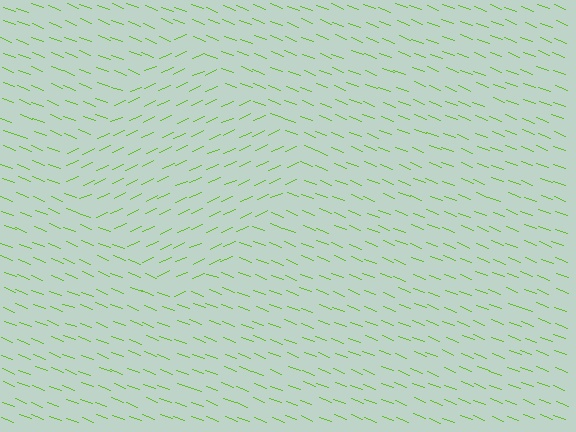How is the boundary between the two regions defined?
The boundary is defined purely by a change in line orientation (approximately 45 degrees difference). All lines are the same color and thickness.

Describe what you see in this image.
The image is filled with small lime line segments. A diamond region in the image has lines oriented differently from the surrounding lines, creating a visible texture boundary.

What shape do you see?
I see a diamond.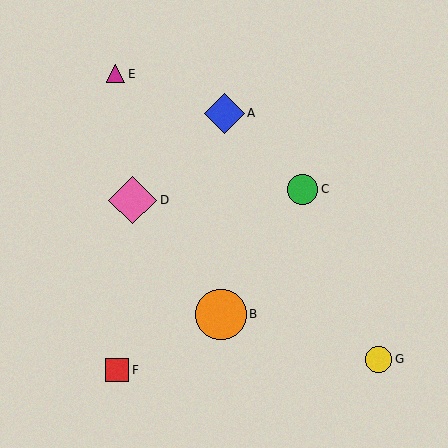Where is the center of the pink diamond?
The center of the pink diamond is at (133, 200).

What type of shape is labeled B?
Shape B is an orange circle.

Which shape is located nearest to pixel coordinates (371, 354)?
The yellow circle (labeled G) at (378, 359) is nearest to that location.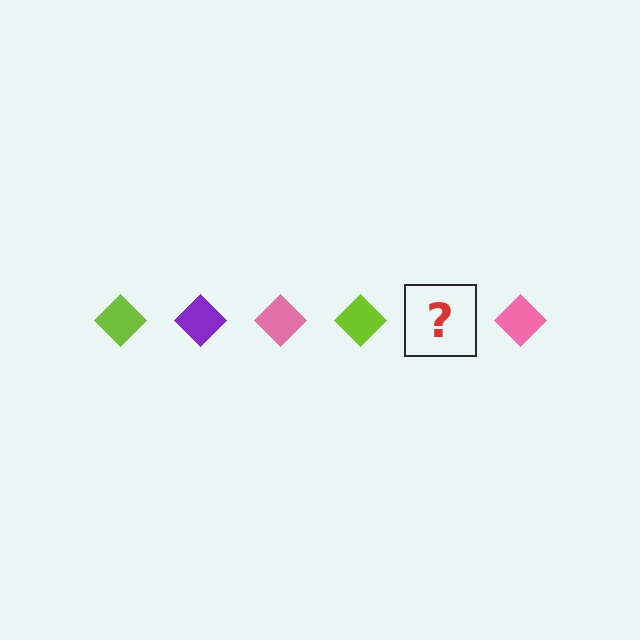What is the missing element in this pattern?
The missing element is a purple diamond.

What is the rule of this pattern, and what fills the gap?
The rule is that the pattern cycles through lime, purple, pink diamonds. The gap should be filled with a purple diamond.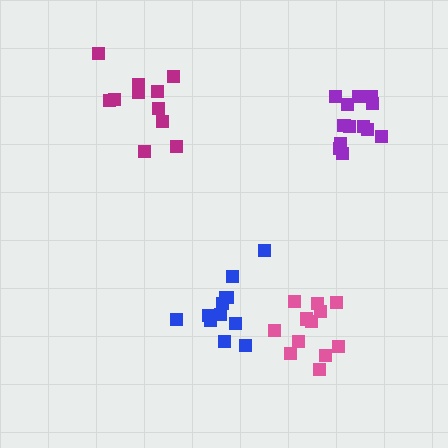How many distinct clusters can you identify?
There are 4 distinct clusters.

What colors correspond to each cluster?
The clusters are colored: pink, purple, magenta, blue.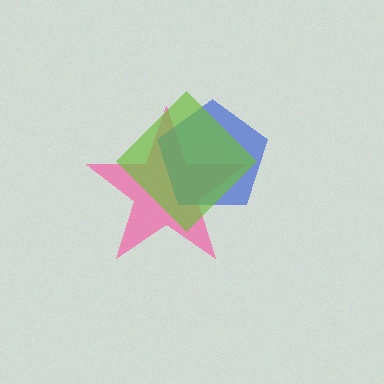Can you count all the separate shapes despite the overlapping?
Yes, there are 3 separate shapes.